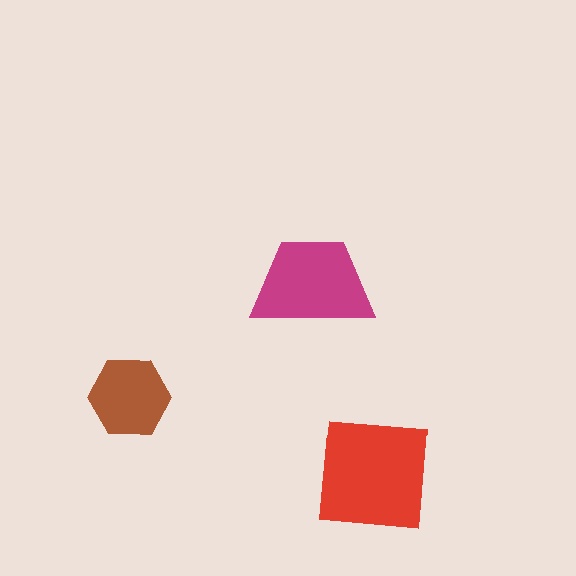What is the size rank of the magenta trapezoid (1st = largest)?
2nd.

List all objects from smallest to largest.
The brown hexagon, the magenta trapezoid, the red square.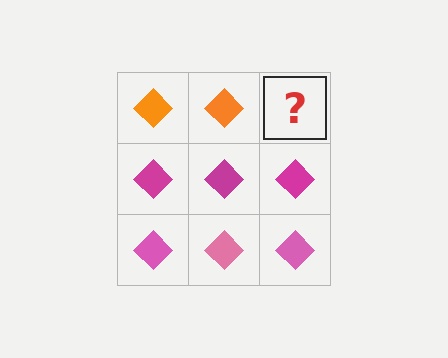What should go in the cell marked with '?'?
The missing cell should contain an orange diamond.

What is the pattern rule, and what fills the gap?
The rule is that each row has a consistent color. The gap should be filled with an orange diamond.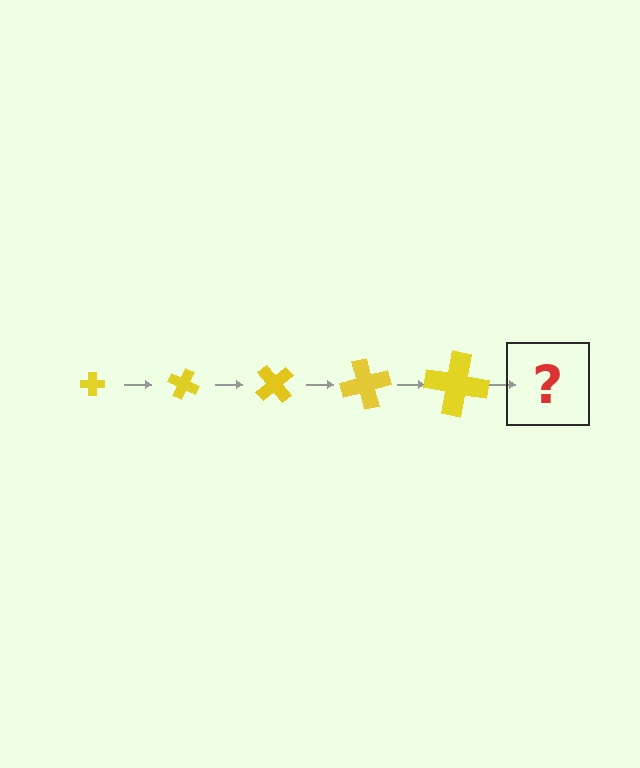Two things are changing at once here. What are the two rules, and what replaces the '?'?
The two rules are that the cross grows larger each step and it rotates 25 degrees each step. The '?' should be a cross, larger than the previous one and rotated 125 degrees from the start.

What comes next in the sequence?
The next element should be a cross, larger than the previous one and rotated 125 degrees from the start.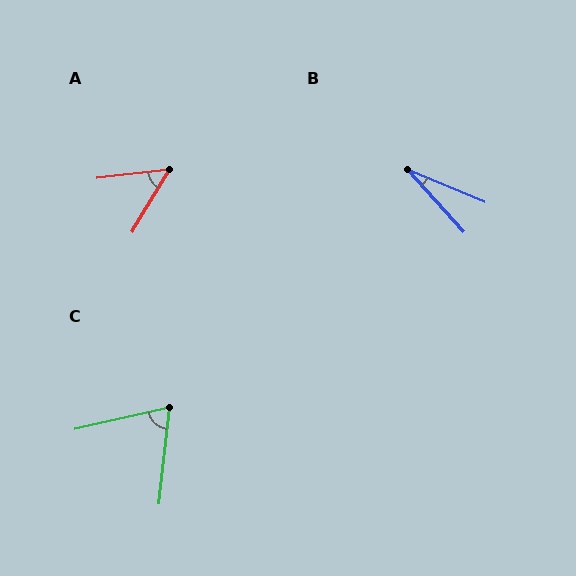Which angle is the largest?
C, at approximately 71 degrees.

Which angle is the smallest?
B, at approximately 25 degrees.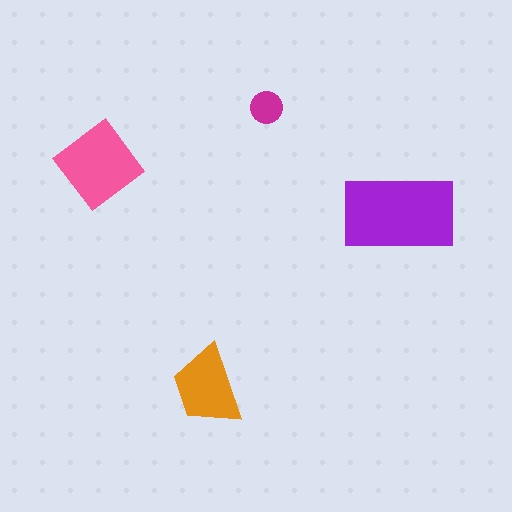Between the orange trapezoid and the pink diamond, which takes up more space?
The pink diamond.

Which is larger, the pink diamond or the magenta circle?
The pink diamond.